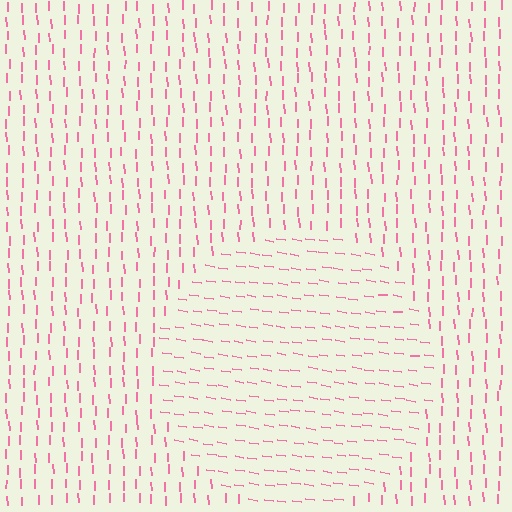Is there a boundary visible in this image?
Yes, there is a texture boundary formed by a change in line orientation.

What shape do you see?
I see a circle.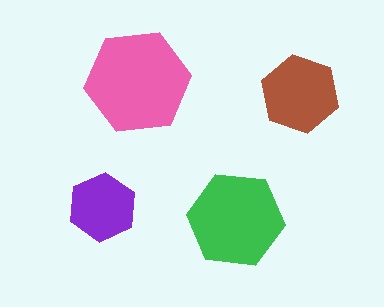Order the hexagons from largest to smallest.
the pink one, the green one, the brown one, the purple one.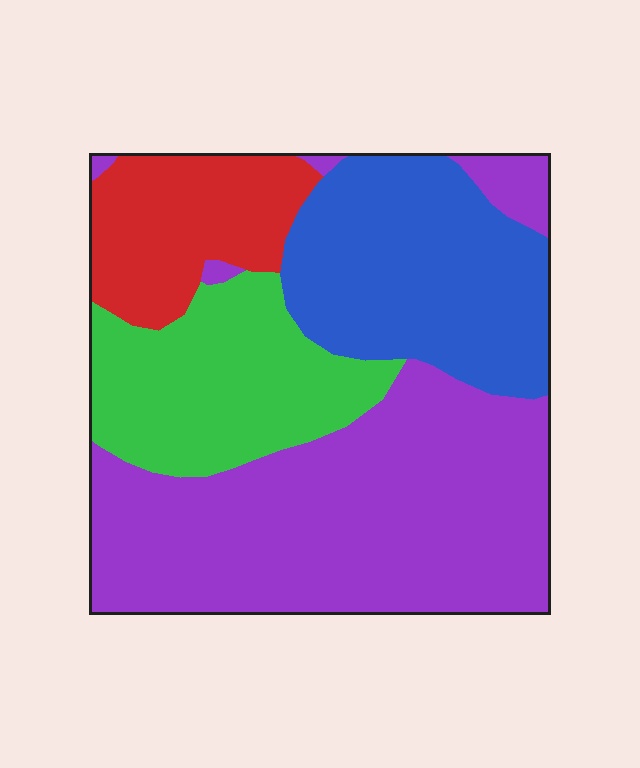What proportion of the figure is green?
Green takes up about one fifth (1/5) of the figure.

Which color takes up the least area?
Red, at roughly 15%.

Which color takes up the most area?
Purple, at roughly 45%.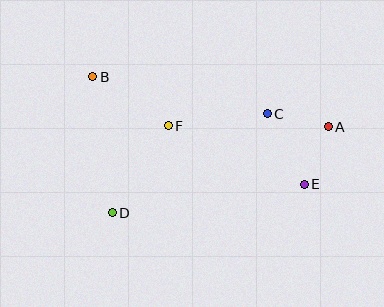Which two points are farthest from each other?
Points A and B are farthest from each other.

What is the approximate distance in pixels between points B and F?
The distance between B and F is approximately 90 pixels.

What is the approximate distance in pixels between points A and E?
The distance between A and E is approximately 62 pixels.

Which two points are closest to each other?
Points A and C are closest to each other.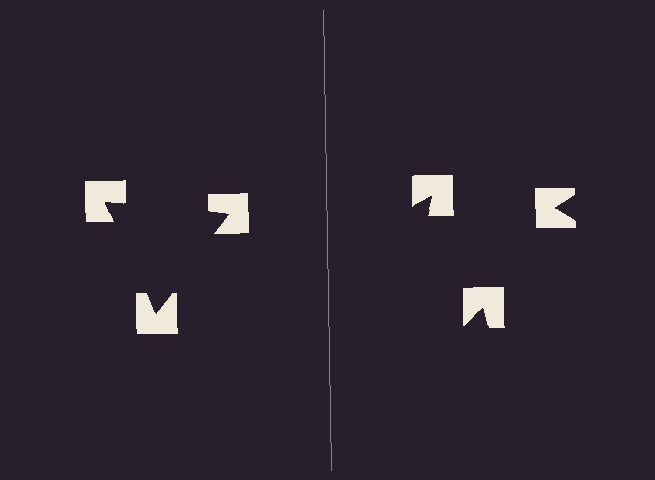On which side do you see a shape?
An illusory triangle appears on the left side. On the right side the wedge cuts are rotated, so no coherent shape forms.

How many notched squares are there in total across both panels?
6 — 3 on each side.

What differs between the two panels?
The notched squares are positioned identically on both sides; only the wedge orientations differ. On the left they align to a triangle; on the right they are misaligned.